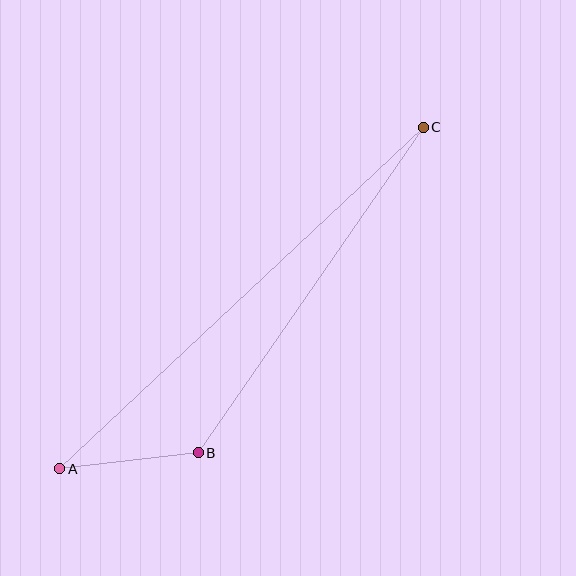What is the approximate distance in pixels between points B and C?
The distance between B and C is approximately 396 pixels.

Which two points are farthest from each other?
Points A and C are farthest from each other.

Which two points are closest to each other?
Points A and B are closest to each other.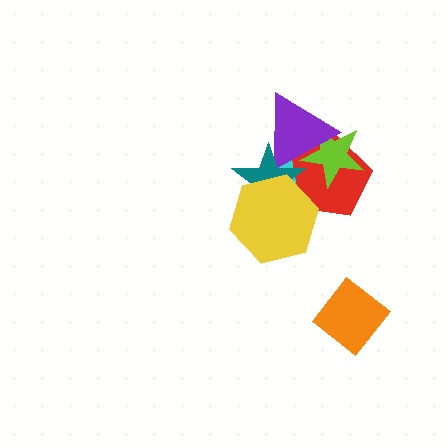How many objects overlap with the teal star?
4 objects overlap with the teal star.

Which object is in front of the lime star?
The purple triangle is in front of the lime star.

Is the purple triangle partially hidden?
Yes, it is partially covered by another shape.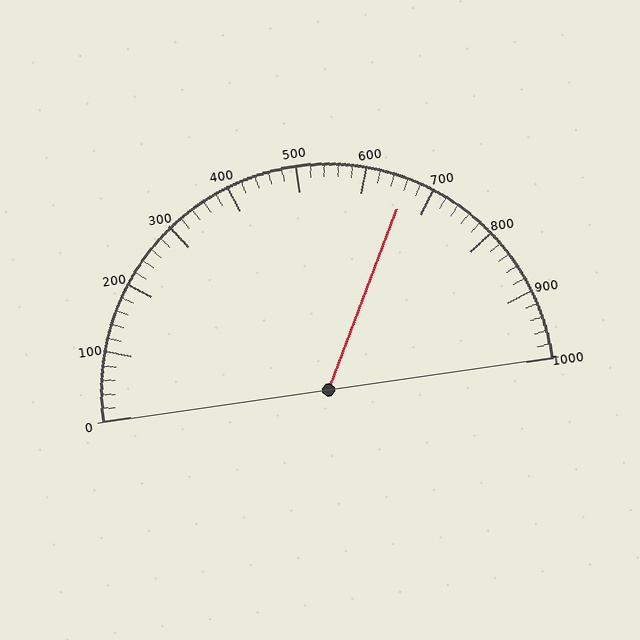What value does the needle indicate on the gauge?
The needle indicates approximately 660.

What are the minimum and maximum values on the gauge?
The gauge ranges from 0 to 1000.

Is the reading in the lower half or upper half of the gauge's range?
The reading is in the upper half of the range (0 to 1000).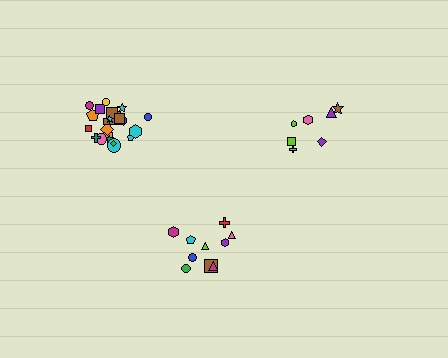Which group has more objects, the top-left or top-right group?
The top-left group.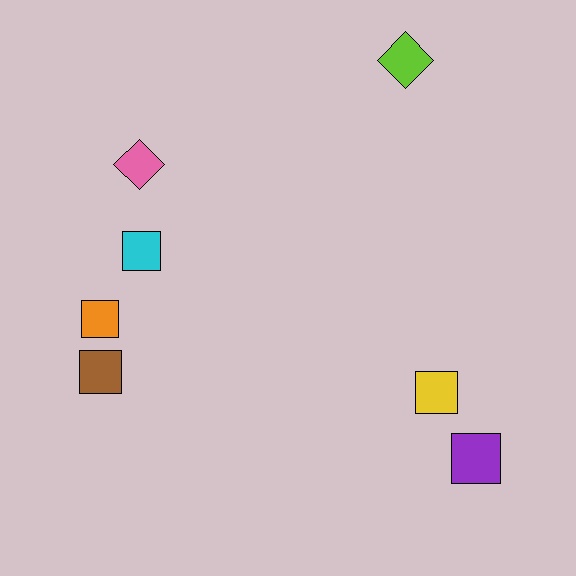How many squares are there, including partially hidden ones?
There are 5 squares.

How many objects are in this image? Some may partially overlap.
There are 7 objects.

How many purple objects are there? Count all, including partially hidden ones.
There is 1 purple object.